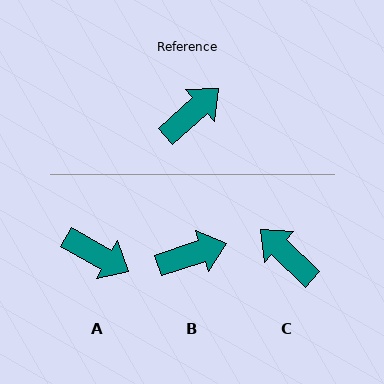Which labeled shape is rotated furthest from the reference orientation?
C, about 94 degrees away.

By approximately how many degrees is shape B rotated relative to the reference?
Approximately 24 degrees clockwise.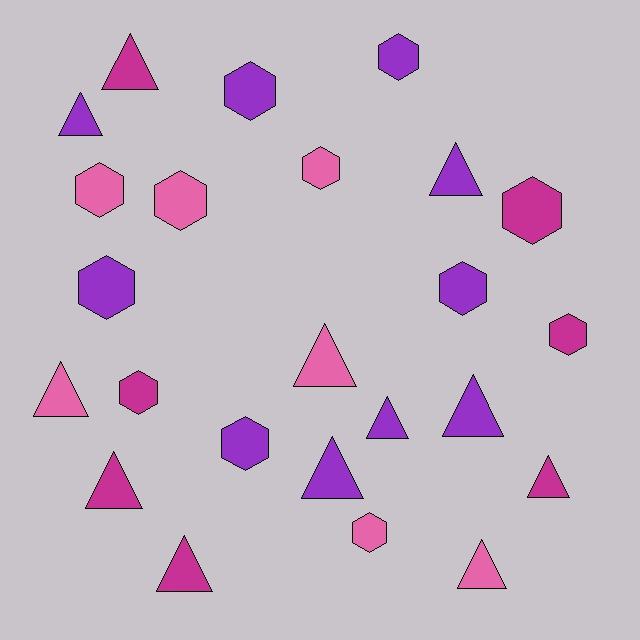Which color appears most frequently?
Purple, with 10 objects.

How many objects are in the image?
There are 24 objects.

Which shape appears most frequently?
Hexagon, with 12 objects.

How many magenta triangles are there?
There are 4 magenta triangles.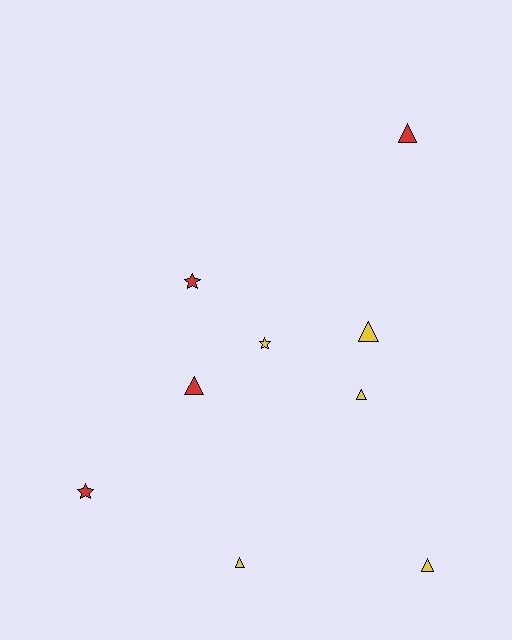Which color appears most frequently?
Yellow, with 5 objects.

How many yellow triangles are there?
There are 4 yellow triangles.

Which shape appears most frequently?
Triangle, with 6 objects.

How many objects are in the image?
There are 9 objects.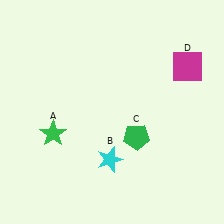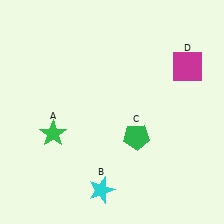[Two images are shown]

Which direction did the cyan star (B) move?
The cyan star (B) moved down.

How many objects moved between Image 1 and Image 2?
1 object moved between the two images.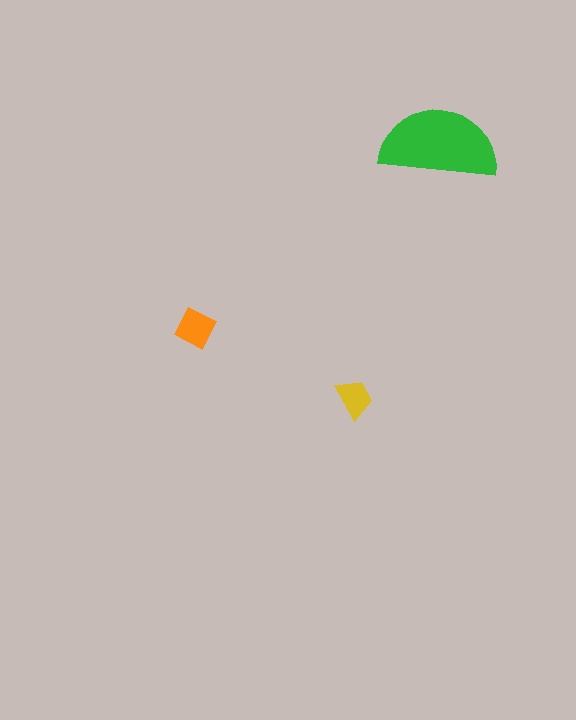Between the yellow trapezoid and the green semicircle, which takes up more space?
The green semicircle.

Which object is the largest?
The green semicircle.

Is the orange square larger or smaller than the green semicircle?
Smaller.